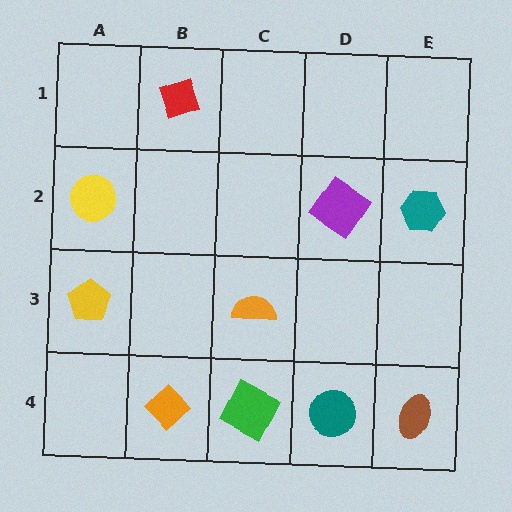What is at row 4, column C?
A green square.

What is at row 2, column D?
A purple diamond.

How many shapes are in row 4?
4 shapes.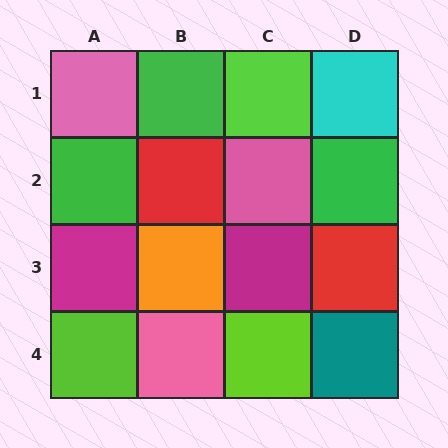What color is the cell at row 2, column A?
Green.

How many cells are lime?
3 cells are lime.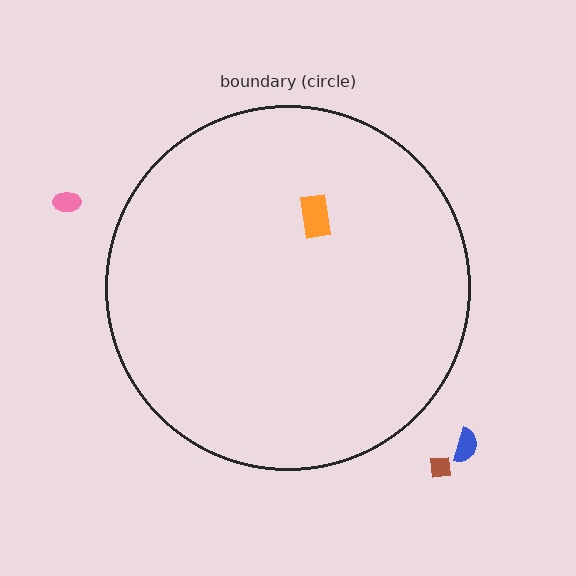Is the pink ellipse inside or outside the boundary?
Outside.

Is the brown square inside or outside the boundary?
Outside.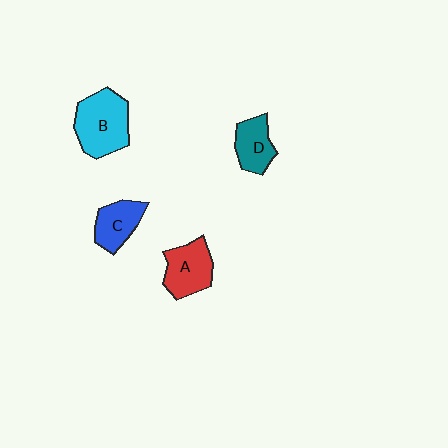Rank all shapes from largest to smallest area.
From largest to smallest: B (cyan), A (red), C (blue), D (teal).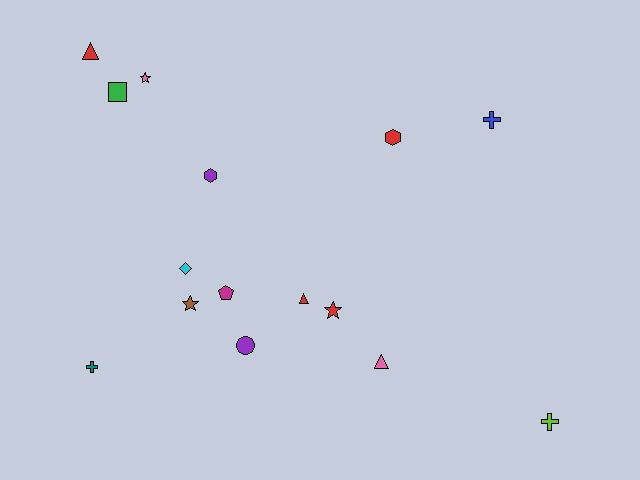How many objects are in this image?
There are 15 objects.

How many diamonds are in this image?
There is 1 diamond.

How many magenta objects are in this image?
There is 1 magenta object.